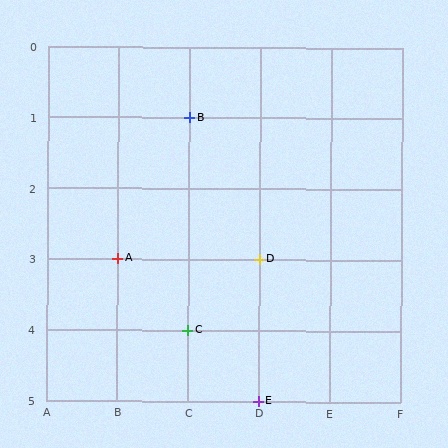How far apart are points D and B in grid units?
Points D and B are 1 column and 2 rows apart (about 2.2 grid units diagonally).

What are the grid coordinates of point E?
Point E is at grid coordinates (D, 5).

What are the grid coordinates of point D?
Point D is at grid coordinates (D, 3).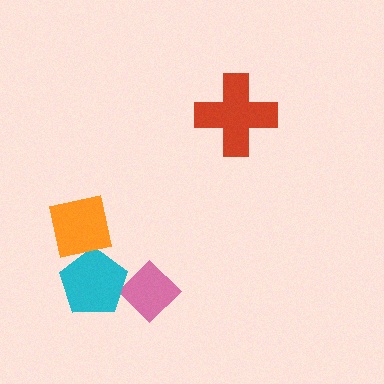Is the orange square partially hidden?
No, no other shape covers it.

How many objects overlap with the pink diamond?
1 object overlaps with the pink diamond.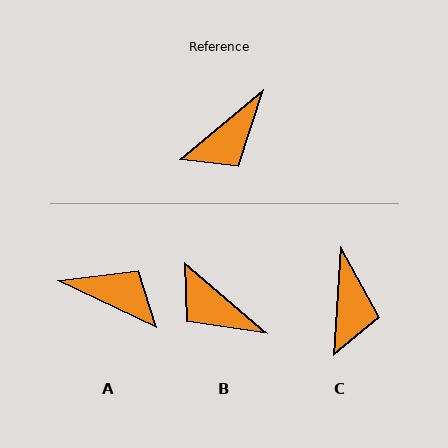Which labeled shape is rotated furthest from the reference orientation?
A, about 114 degrees away.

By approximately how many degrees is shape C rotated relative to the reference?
Approximately 46 degrees counter-clockwise.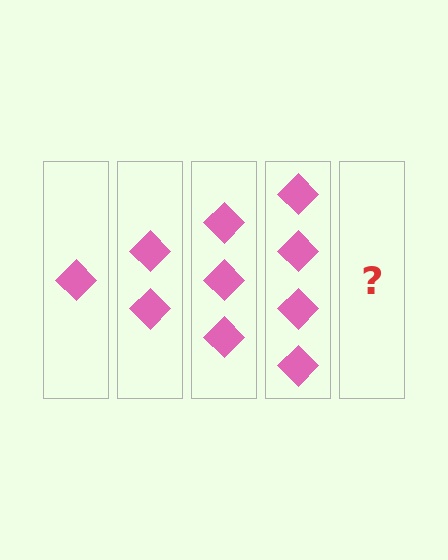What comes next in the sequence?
The next element should be 5 diamonds.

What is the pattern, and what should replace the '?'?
The pattern is that each step adds one more diamond. The '?' should be 5 diamonds.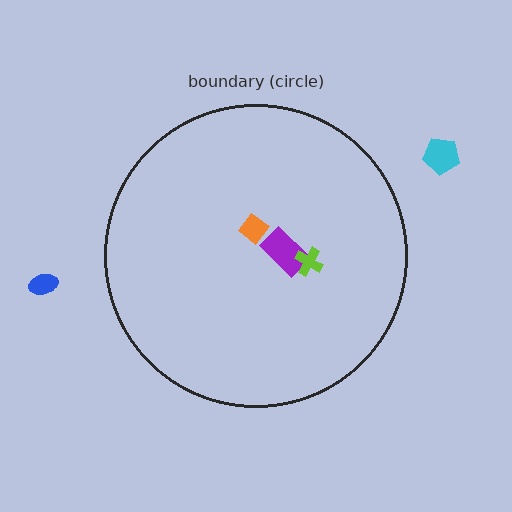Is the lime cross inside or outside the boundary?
Inside.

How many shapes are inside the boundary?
3 inside, 2 outside.